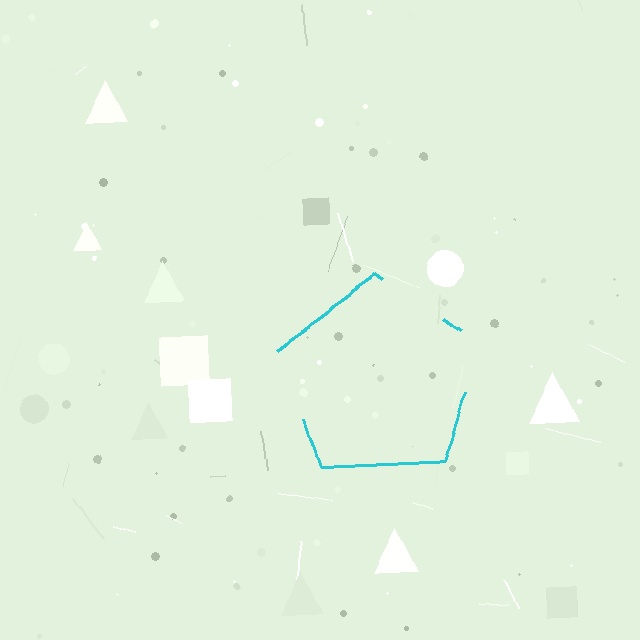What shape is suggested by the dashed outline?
The dashed outline suggests a pentagon.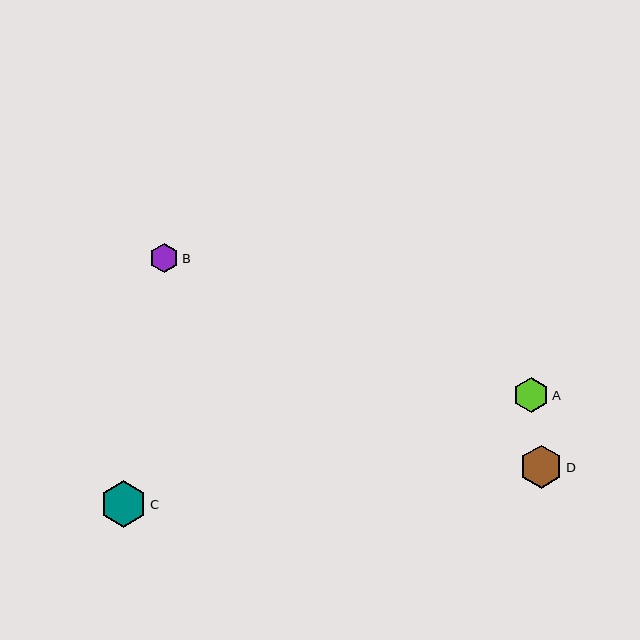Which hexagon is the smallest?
Hexagon B is the smallest with a size of approximately 29 pixels.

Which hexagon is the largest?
Hexagon C is the largest with a size of approximately 46 pixels.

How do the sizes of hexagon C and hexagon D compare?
Hexagon C and hexagon D are approximately the same size.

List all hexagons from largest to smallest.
From largest to smallest: C, D, A, B.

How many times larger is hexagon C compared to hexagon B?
Hexagon C is approximately 1.6 times the size of hexagon B.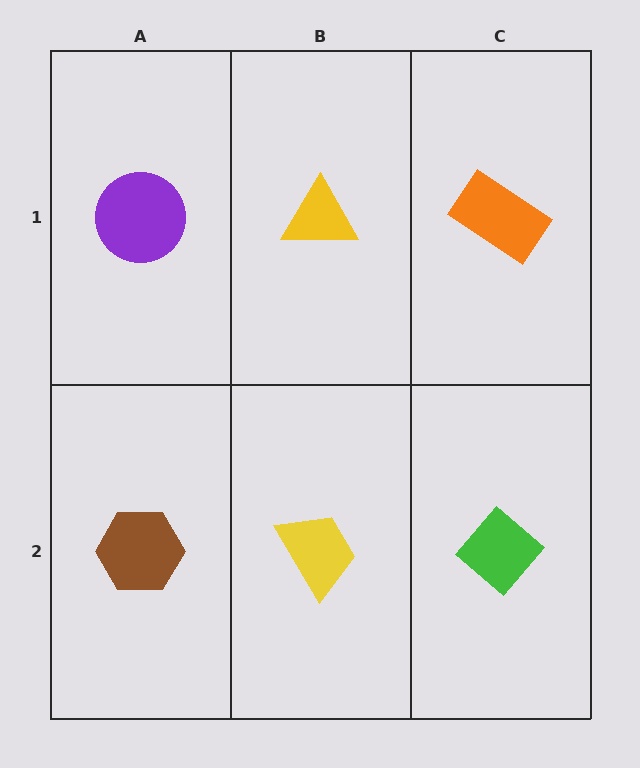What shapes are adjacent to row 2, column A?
A purple circle (row 1, column A), a yellow trapezoid (row 2, column B).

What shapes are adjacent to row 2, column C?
An orange rectangle (row 1, column C), a yellow trapezoid (row 2, column B).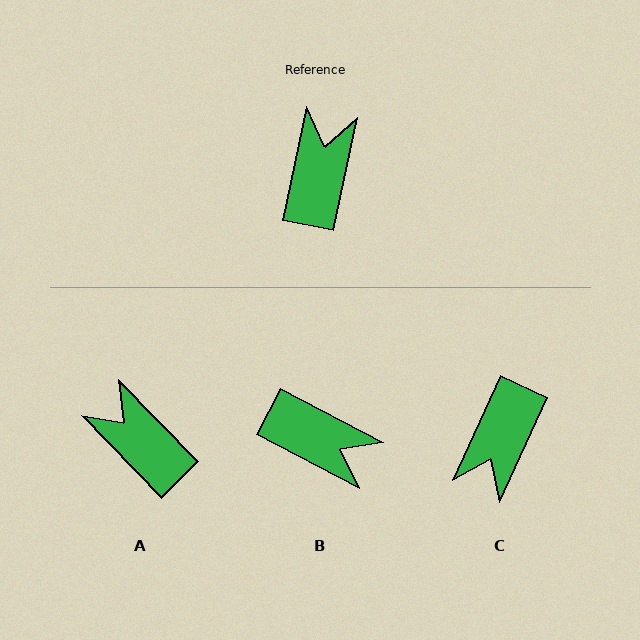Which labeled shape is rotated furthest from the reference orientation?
C, about 167 degrees away.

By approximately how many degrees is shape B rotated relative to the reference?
Approximately 106 degrees clockwise.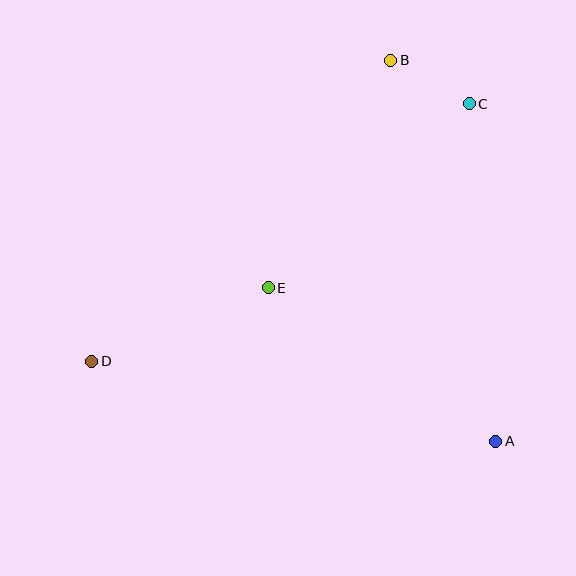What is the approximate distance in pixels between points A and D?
The distance between A and D is approximately 412 pixels.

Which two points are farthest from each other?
Points C and D are farthest from each other.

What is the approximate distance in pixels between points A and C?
The distance between A and C is approximately 339 pixels.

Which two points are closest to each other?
Points B and C are closest to each other.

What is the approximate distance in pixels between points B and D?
The distance between B and D is approximately 424 pixels.